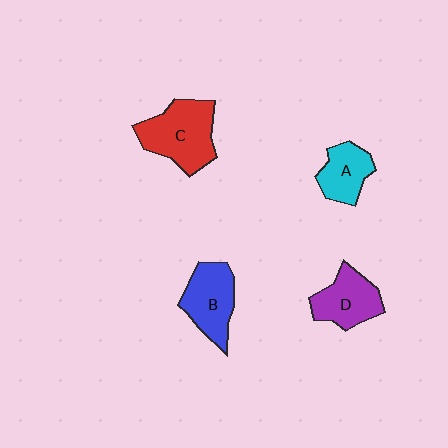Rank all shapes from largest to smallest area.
From largest to smallest: C (red), B (blue), D (purple), A (cyan).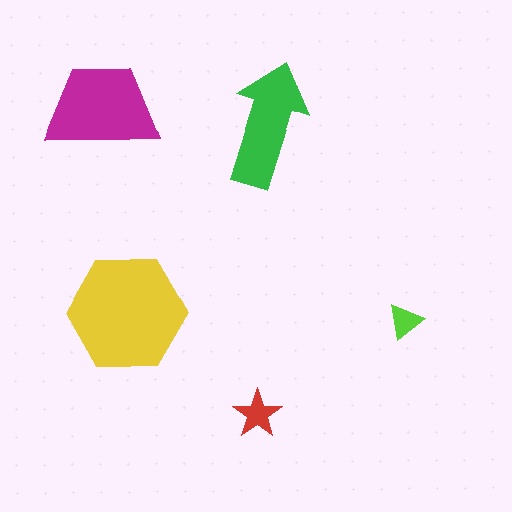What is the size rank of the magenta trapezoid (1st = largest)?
2nd.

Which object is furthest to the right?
The lime triangle is rightmost.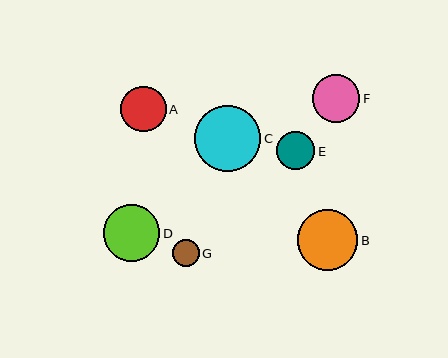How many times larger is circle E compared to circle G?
Circle E is approximately 1.4 times the size of circle G.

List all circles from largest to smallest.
From largest to smallest: C, B, D, F, A, E, G.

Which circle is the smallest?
Circle G is the smallest with a size of approximately 27 pixels.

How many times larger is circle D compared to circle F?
Circle D is approximately 1.2 times the size of circle F.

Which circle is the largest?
Circle C is the largest with a size of approximately 66 pixels.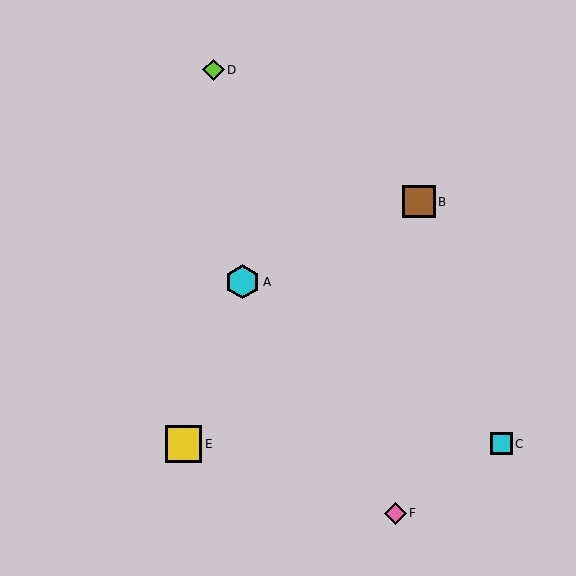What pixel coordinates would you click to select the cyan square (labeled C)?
Click at (502, 444) to select the cyan square C.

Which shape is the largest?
The yellow square (labeled E) is the largest.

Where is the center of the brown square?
The center of the brown square is at (419, 202).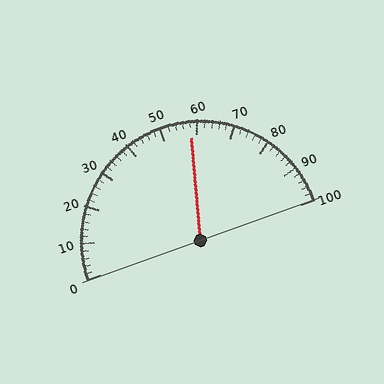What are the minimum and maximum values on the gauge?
The gauge ranges from 0 to 100.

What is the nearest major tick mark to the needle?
The nearest major tick mark is 60.